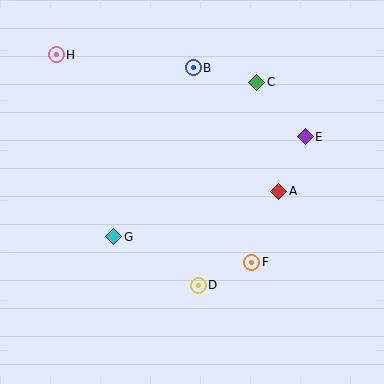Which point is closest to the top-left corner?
Point H is closest to the top-left corner.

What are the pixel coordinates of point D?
Point D is at (198, 285).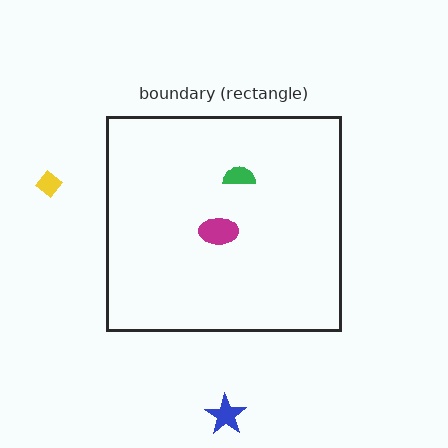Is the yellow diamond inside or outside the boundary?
Outside.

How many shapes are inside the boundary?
2 inside, 2 outside.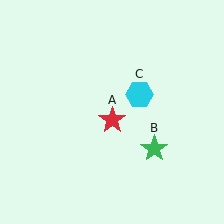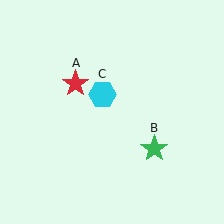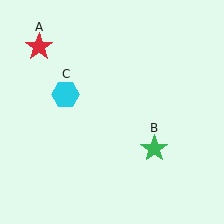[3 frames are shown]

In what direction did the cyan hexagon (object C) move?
The cyan hexagon (object C) moved left.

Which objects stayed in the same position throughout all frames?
Green star (object B) remained stationary.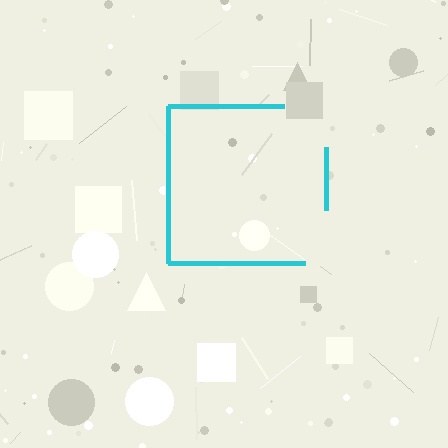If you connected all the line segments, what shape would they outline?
They would outline a square.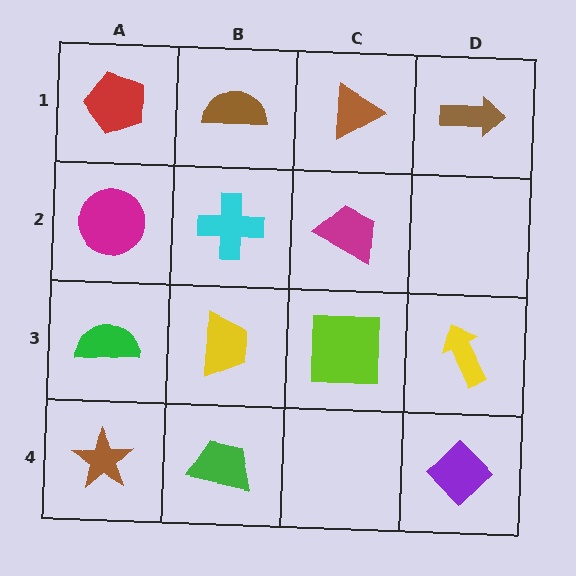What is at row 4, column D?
A purple diamond.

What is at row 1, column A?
A red pentagon.